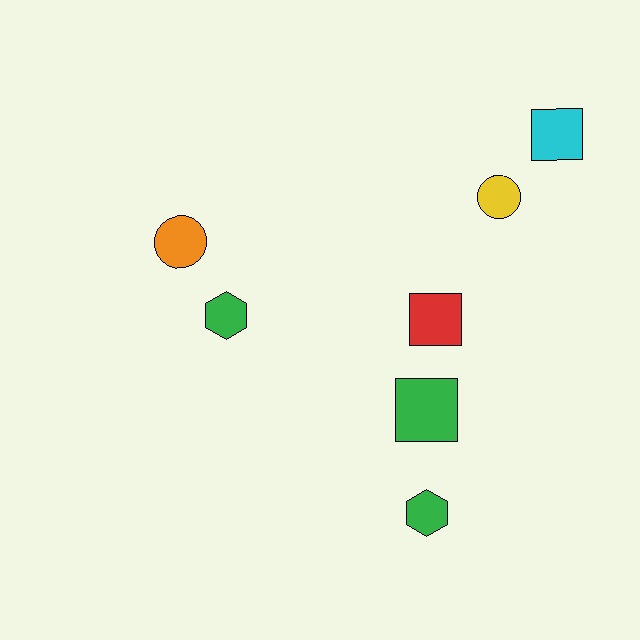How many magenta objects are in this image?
There are no magenta objects.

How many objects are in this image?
There are 7 objects.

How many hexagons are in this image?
There are 2 hexagons.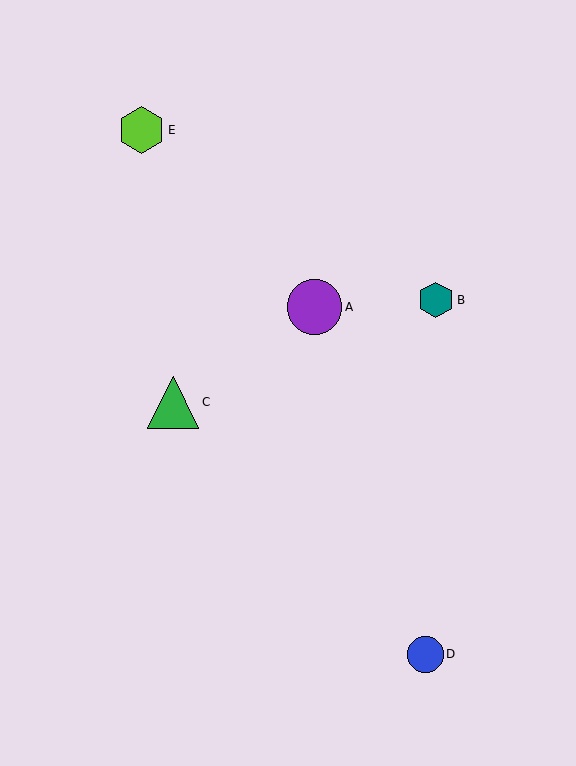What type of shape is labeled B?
Shape B is a teal hexagon.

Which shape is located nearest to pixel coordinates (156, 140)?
The lime hexagon (labeled E) at (141, 130) is nearest to that location.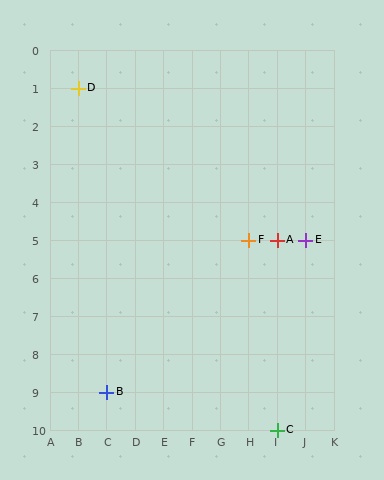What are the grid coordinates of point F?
Point F is at grid coordinates (H, 5).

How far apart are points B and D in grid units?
Points B and D are 1 column and 8 rows apart (about 8.1 grid units diagonally).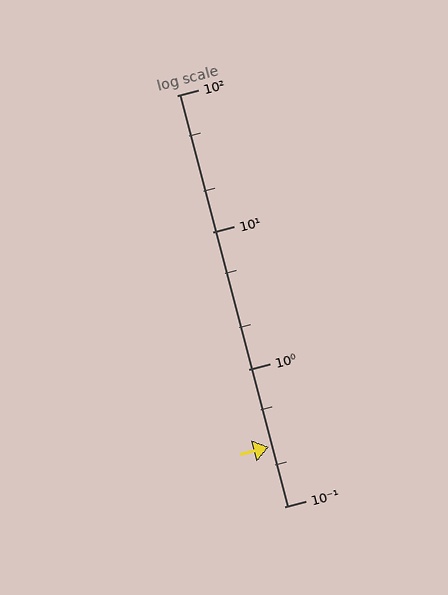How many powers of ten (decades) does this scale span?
The scale spans 3 decades, from 0.1 to 100.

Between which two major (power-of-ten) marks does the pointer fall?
The pointer is between 0.1 and 1.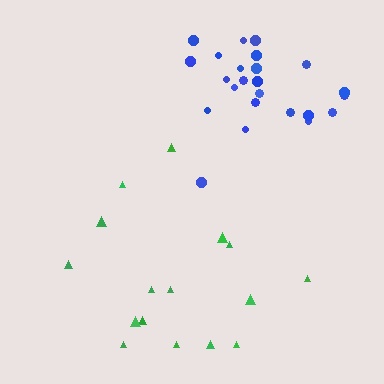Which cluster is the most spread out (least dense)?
Green.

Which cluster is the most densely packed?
Blue.